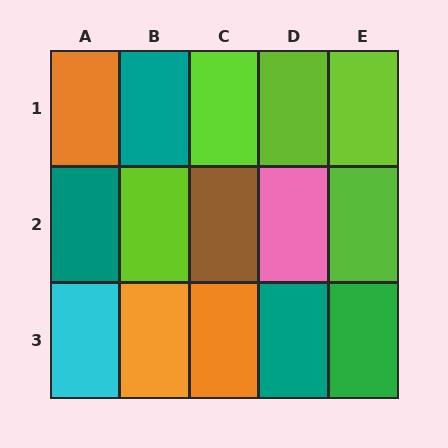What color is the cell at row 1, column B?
Teal.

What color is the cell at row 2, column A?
Teal.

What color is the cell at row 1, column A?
Orange.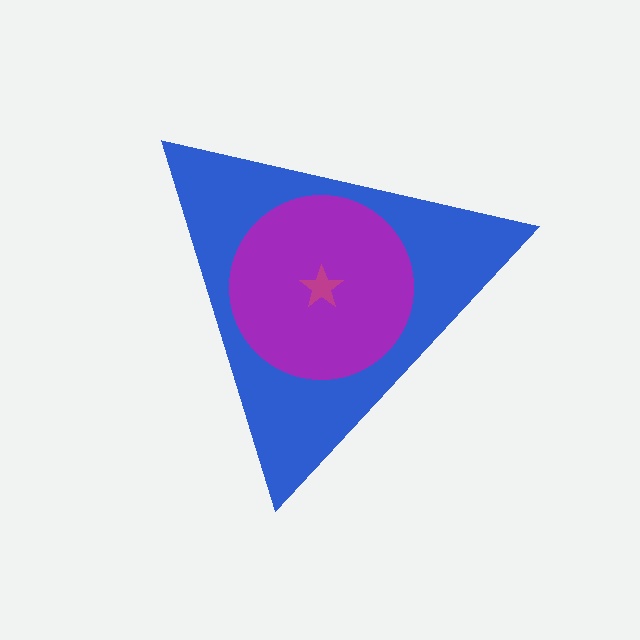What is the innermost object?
The magenta star.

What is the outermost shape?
The blue triangle.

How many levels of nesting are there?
3.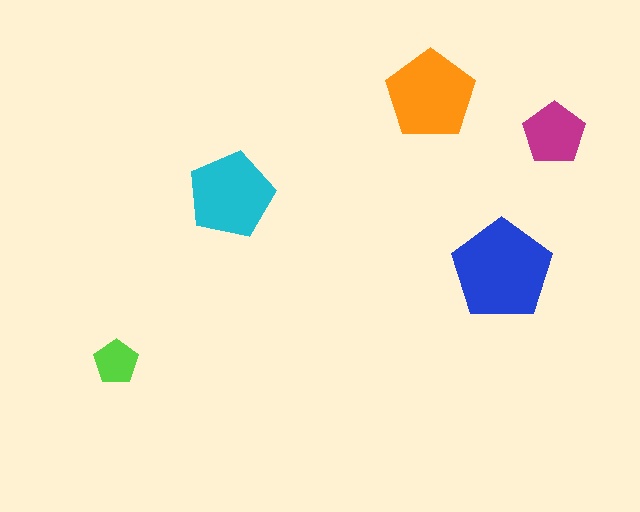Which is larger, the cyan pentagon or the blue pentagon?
The blue one.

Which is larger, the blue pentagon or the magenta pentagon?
The blue one.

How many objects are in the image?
There are 5 objects in the image.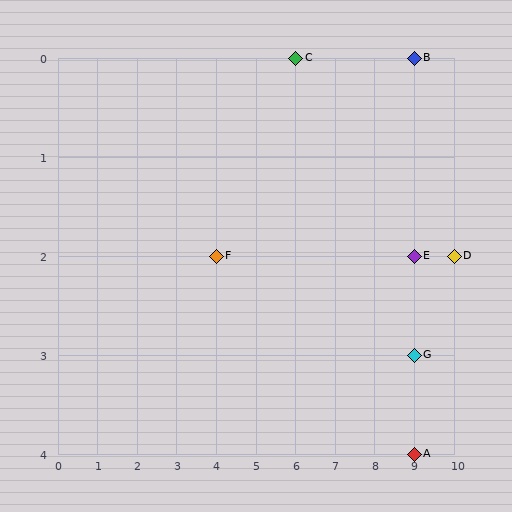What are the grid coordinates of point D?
Point D is at grid coordinates (10, 2).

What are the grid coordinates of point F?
Point F is at grid coordinates (4, 2).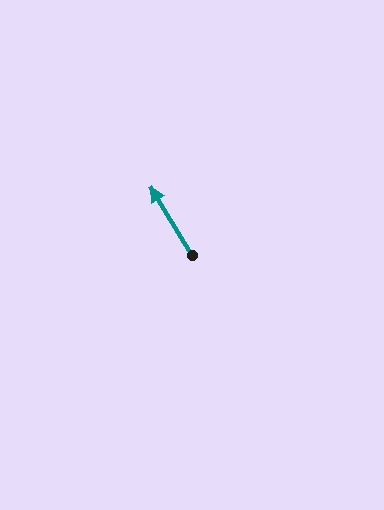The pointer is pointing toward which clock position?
Roughly 11 o'clock.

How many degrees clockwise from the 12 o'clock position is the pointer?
Approximately 329 degrees.